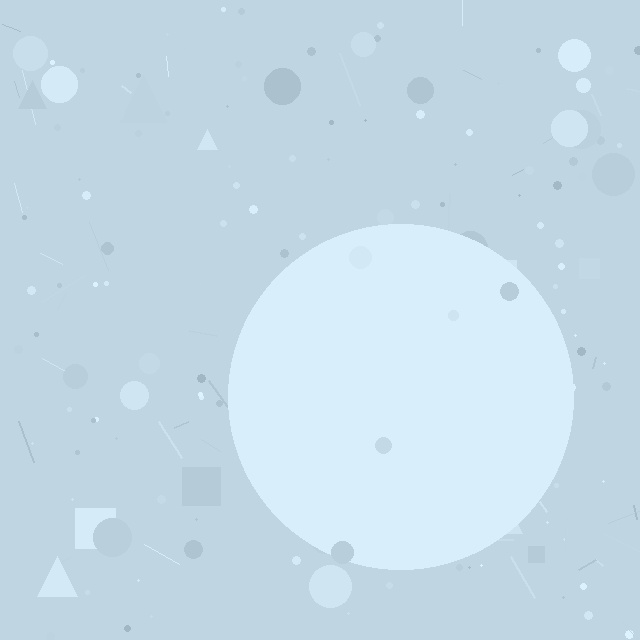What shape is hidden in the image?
A circle is hidden in the image.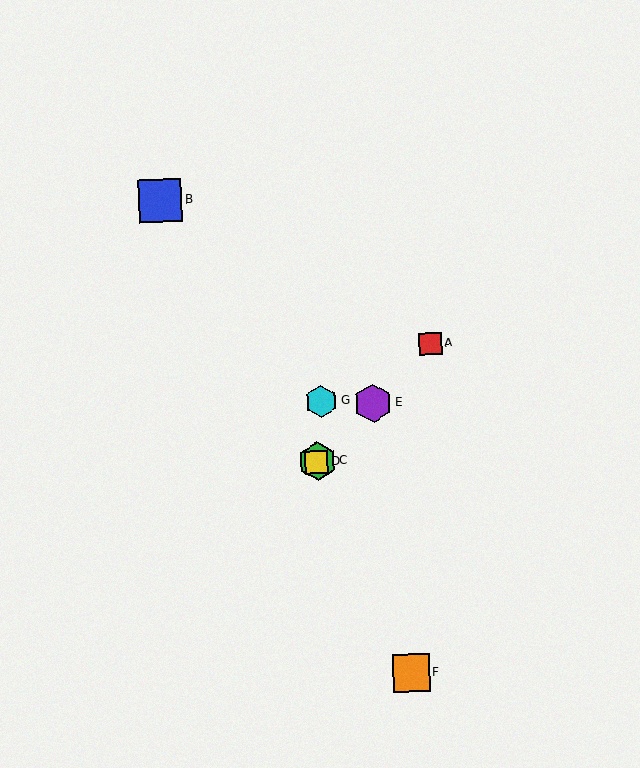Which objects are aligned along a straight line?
Objects A, C, D, E are aligned along a straight line.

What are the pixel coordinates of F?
Object F is at (411, 673).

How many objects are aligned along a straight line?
4 objects (A, C, D, E) are aligned along a straight line.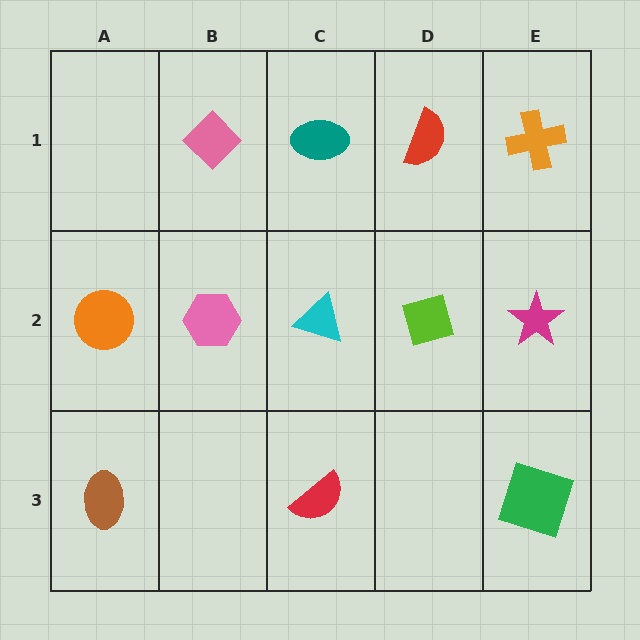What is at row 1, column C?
A teal ellipse.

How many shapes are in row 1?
4 shapes.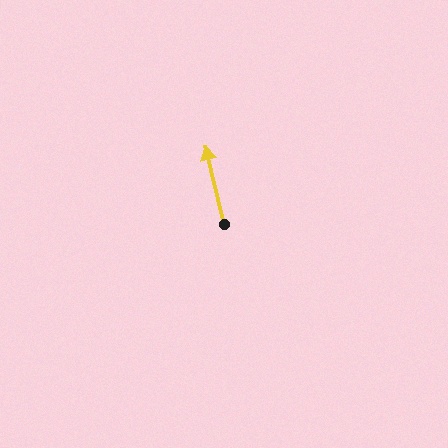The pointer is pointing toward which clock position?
Roughly 12 o'clock.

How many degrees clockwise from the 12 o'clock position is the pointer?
Approximately 347 degrees.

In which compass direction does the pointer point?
North.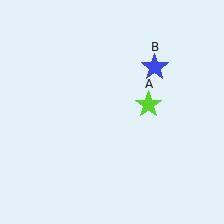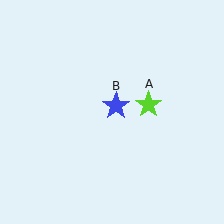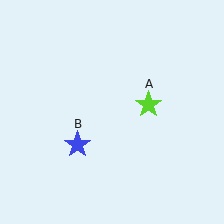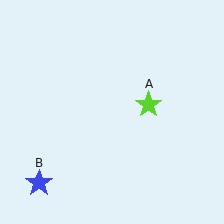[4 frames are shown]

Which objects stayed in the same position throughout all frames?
Lime star (object A) remained stationary.